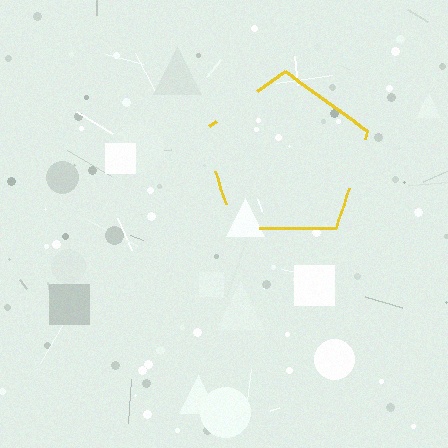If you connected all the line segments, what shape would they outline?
They would outline a pentagon.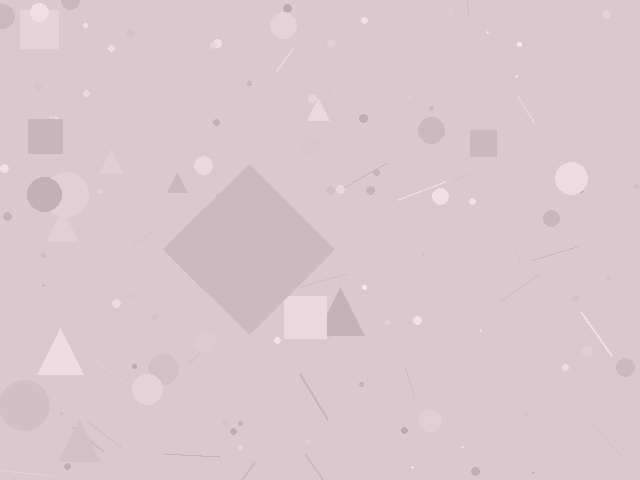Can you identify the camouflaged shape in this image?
The camouflaged shape is a diamond.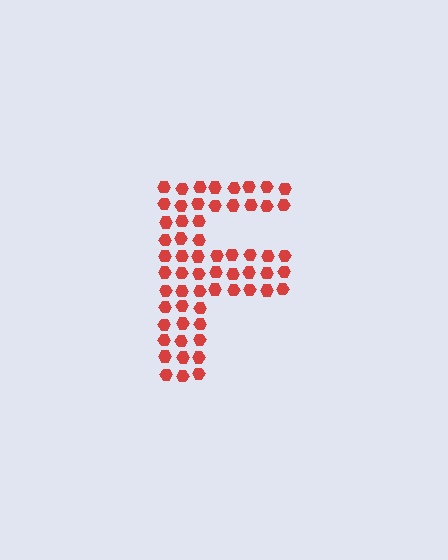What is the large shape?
The large shape is the letter F.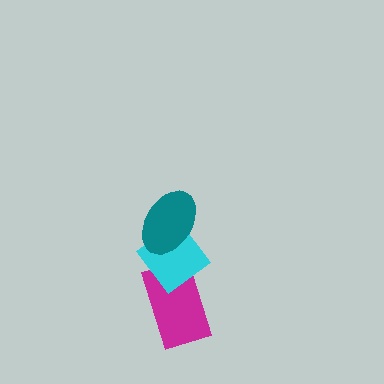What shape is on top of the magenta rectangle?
The cyan diamond is on top of the magenta rectangle.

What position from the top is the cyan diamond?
The cyan diamond is 2nd from the top.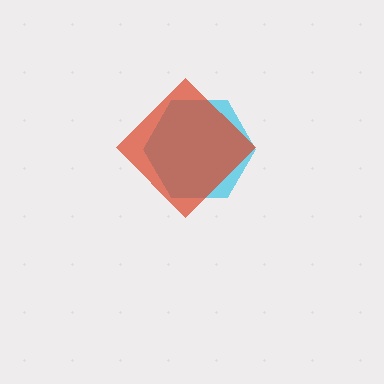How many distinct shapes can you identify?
There are 2 distinct shapes: a cyan hexagon, a red diamond.